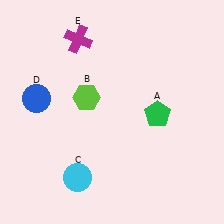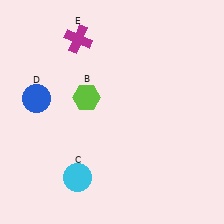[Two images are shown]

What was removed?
The green pentagon (A) was removed in Image 2.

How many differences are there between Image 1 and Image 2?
There is 1 difference between the two images.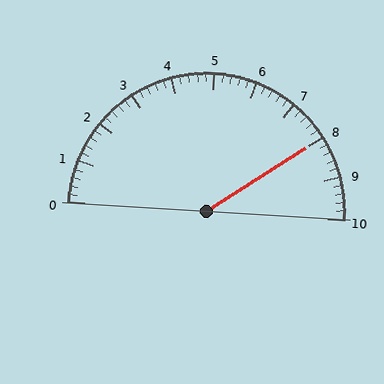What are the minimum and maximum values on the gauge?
The gauge ranges from 0 to 10.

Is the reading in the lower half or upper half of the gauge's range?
The reading is in the upper half of the range (0 to 10).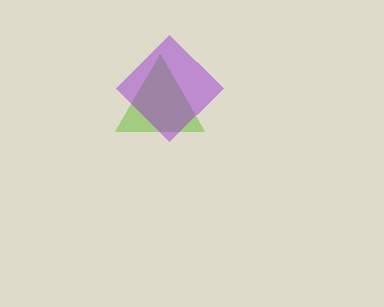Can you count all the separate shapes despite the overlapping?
Yes, there are 2 separate shapes.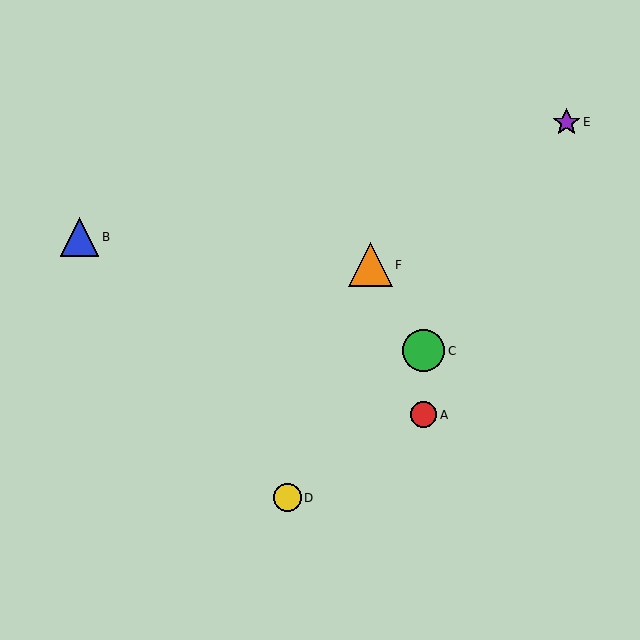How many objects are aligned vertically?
2 objects (A, C) are aligned vertically.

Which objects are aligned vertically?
Objects A, C are aligned vertically.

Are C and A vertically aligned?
Yes, both are at x≈424.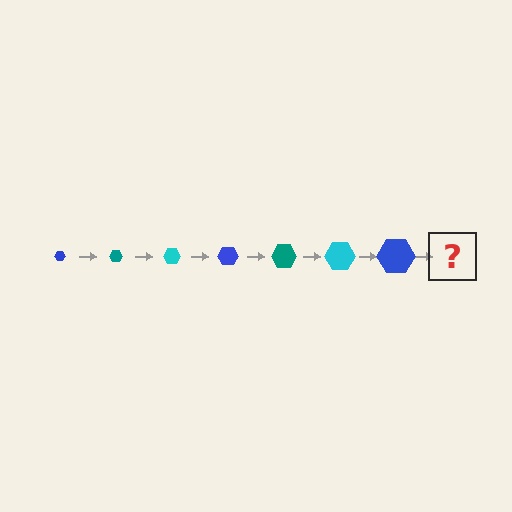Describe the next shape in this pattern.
It should be a teal hexagon, larger than the previous one.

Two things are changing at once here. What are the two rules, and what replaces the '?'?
The two rules are that the hexagon grows larger each step and the color cycles through blue, teal, and cyan. The '?' should be a teal hexagon, larger than the previous one.